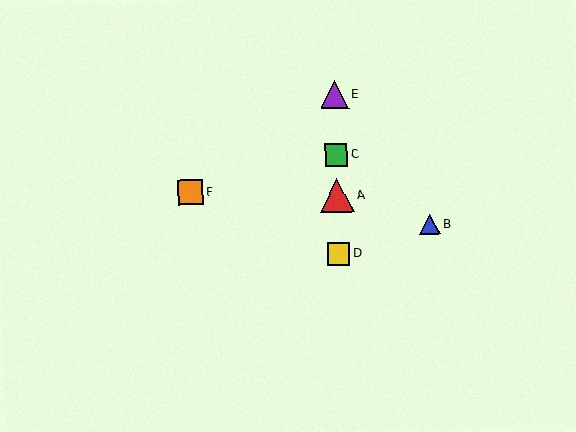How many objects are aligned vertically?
4 objects (A, C, D, E) are aligned vertically.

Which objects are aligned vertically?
Objects A, C, D, E are aligned vertically.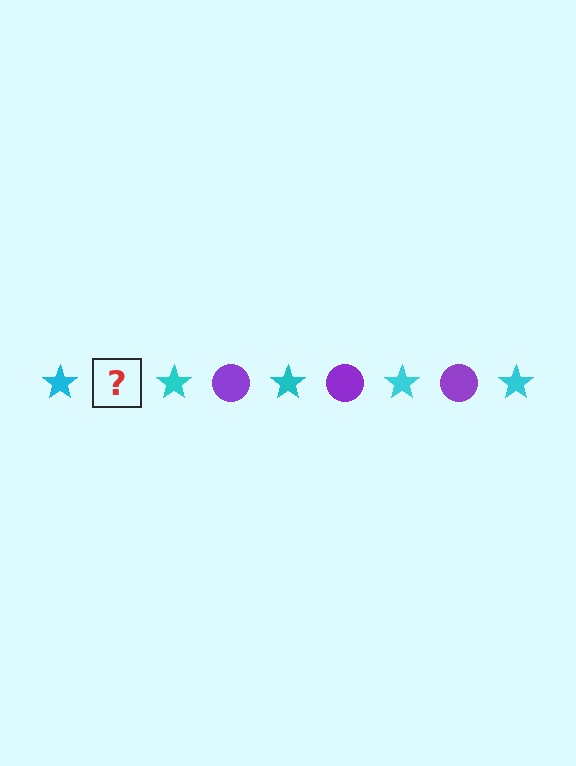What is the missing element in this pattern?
The missing element is a purple circle.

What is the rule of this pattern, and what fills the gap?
The rule is that the pattern alternates between cyan star and purple circle. The gap should be filled with a purple circle.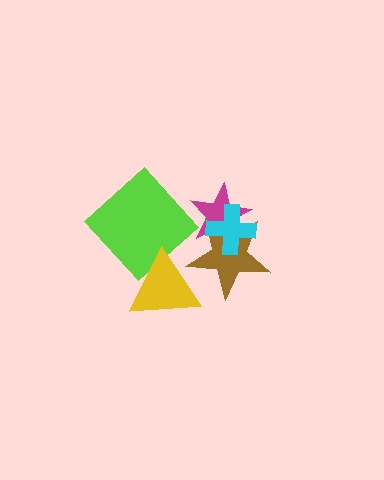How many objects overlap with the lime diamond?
1 object overlaps with the lime diamond.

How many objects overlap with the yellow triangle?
2 objects overlap with the yellow triangle.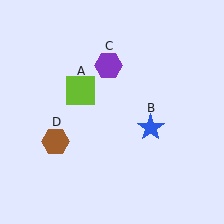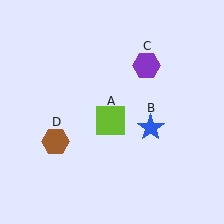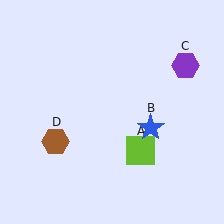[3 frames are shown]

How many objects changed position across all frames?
2 objects changed position: lime square (object A), purple hexagon (object C).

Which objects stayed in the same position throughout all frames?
Blue star (object B) and brown hexagon (object D) remained stationary.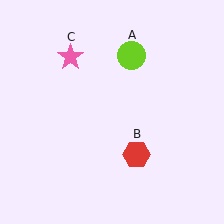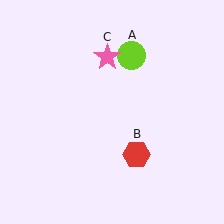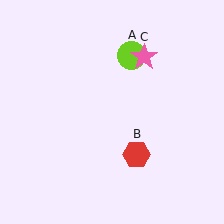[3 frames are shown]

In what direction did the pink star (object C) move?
The pink star (object C) moved right.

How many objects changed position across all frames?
1 object changed position: pink star (object C).